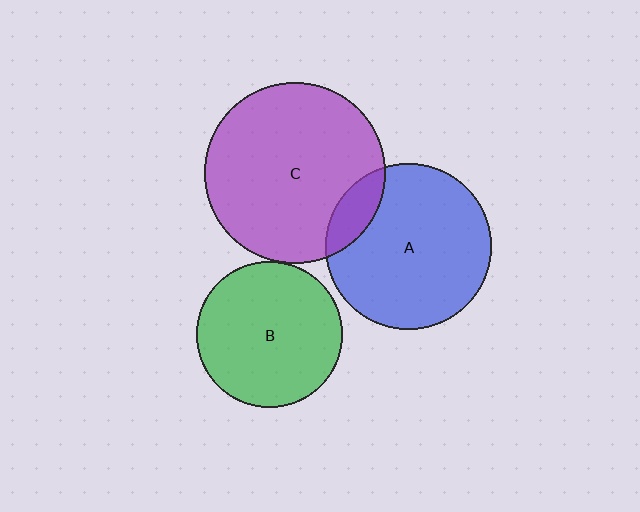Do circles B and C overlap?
Yes.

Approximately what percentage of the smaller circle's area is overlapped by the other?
Approximately 5%.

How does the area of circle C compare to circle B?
Approximately 1.5 times.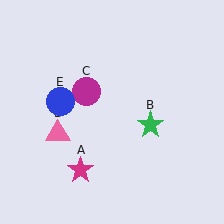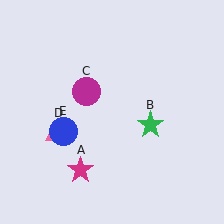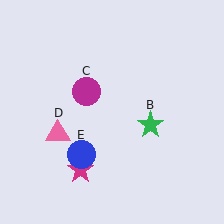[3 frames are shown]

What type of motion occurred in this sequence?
The blue circle (object E) rotated counterclockwise around the center of the scene.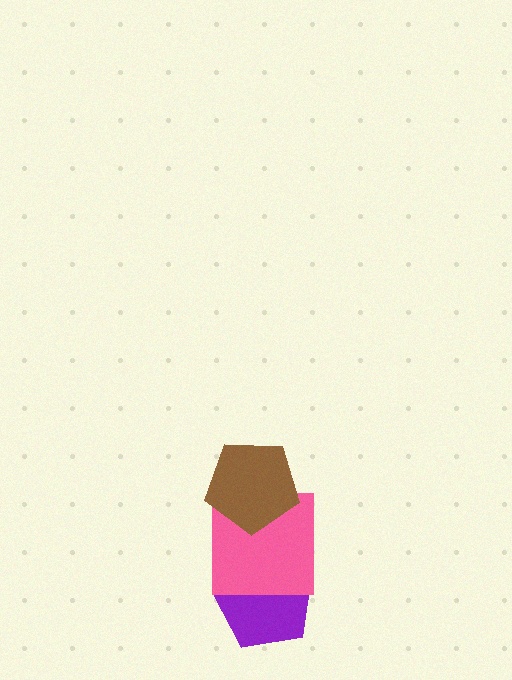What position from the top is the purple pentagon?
The purple pentagon is 3rd from the top.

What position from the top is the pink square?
The pink square is 2nd from the top.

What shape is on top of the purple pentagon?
The pink square is on top of the purple pentagon.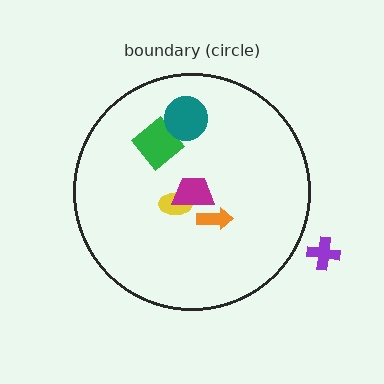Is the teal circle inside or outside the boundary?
Inside.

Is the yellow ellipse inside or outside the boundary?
Inside.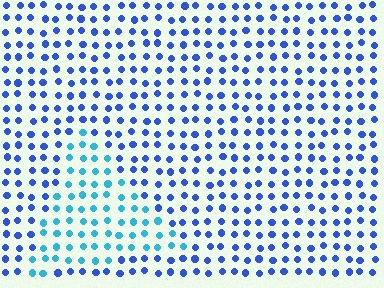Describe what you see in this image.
The image is filled with small blue elements in a uniform arrangement. A triangle-shaped region is visible where the elements are tinted to a slightly different hue, forming a subtle color boundary.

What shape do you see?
I see a triangle.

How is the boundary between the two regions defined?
The boundary is defined purely by a slight shift in hue (about 37 degrees). Spacing, size, and orientation are identical on both sides.